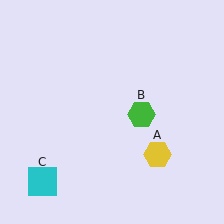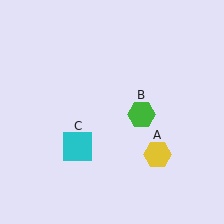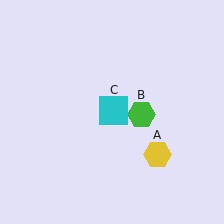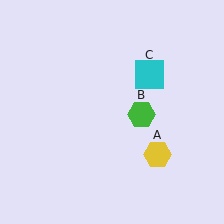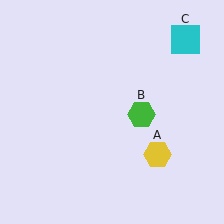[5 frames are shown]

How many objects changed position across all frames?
1 object changed position: cyan square (object C).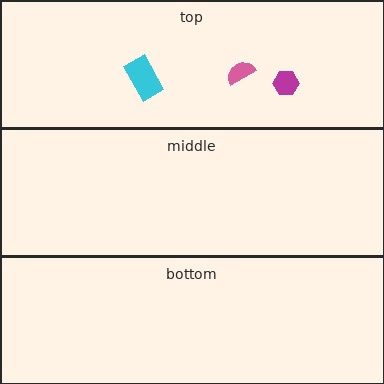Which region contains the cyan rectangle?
The top region.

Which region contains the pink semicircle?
The top region.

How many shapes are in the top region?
3.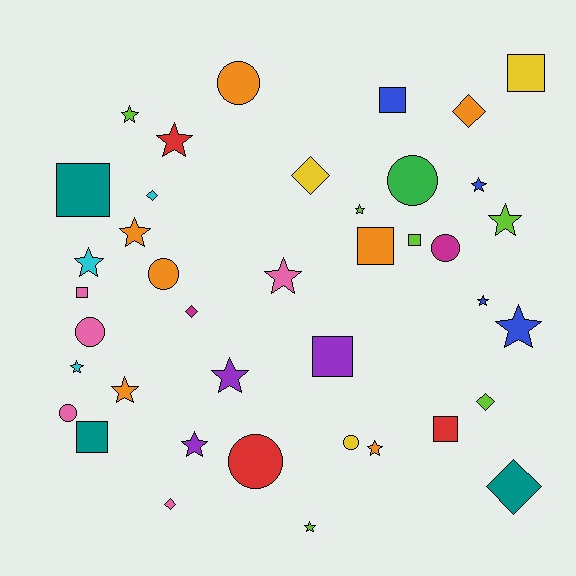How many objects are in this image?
There are 40 objects.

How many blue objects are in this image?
There are 4 blue objects.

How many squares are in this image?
There are 9 squares.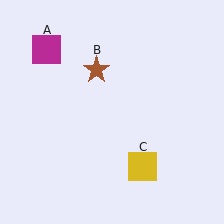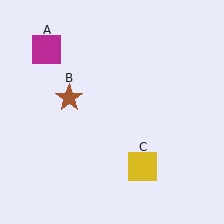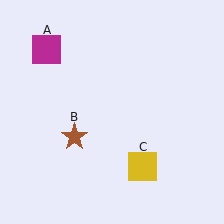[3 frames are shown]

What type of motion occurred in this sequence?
The brown star (object B) rotated counterclockwise around the center of the scene.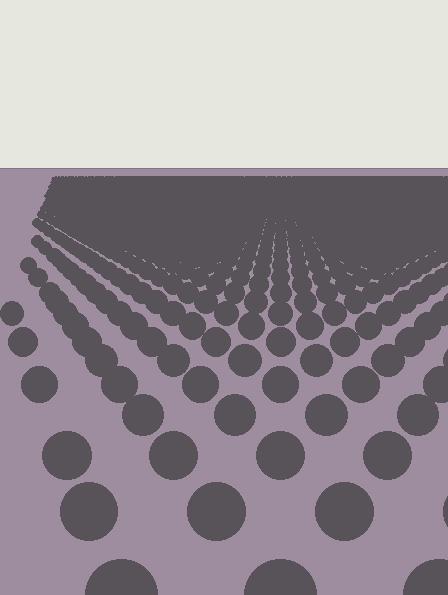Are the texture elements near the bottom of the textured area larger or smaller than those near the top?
Larger. Near the bottom, elements are closer to the viewer and appear at a bigger on-screen size.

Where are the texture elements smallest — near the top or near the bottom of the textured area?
Near the top.